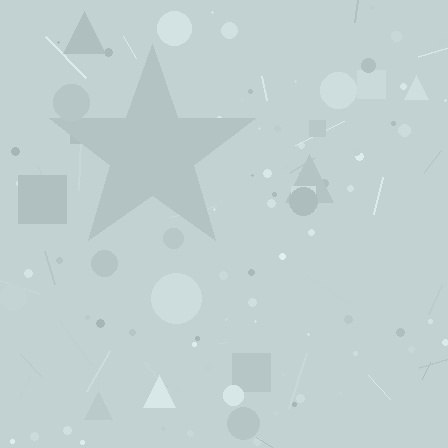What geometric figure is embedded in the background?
A star is embedded in the background.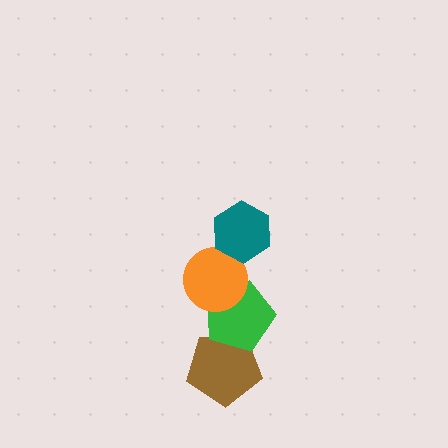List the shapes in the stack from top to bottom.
From top to bottom: the teal hexagon, the orange circle, the green pentagon, the brown pentagon.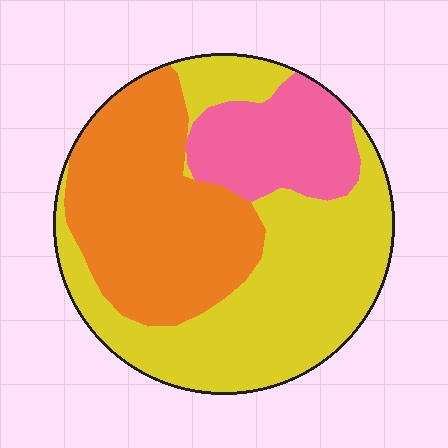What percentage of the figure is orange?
Orange covers roughly 35% of the figure.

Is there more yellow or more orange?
Yellow.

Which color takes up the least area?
Pink, at roughly 20%.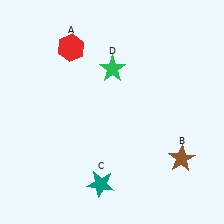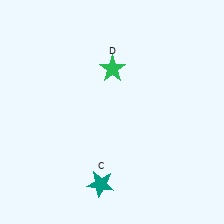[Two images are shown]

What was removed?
The brown star (B), the red hexagon (A) were removed in Image 2.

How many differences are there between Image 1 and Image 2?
There are 2 differences between the two images.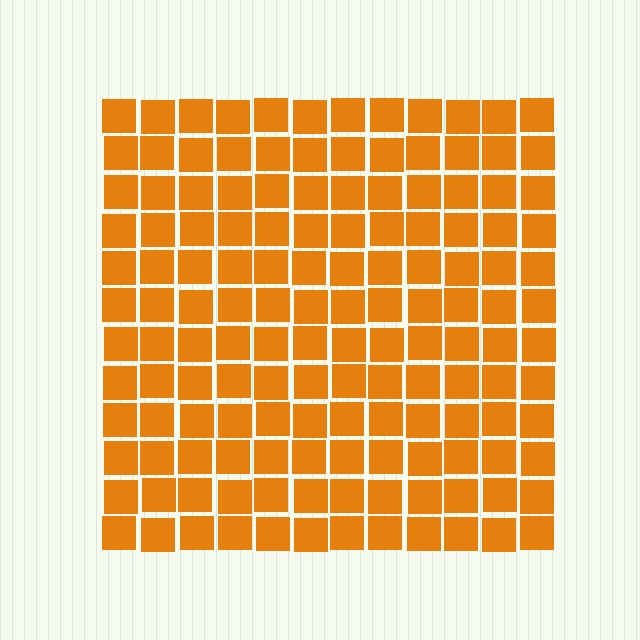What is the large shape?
The large shape is a square.